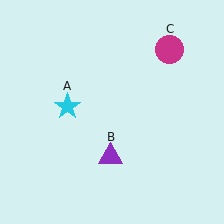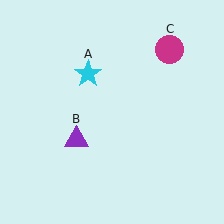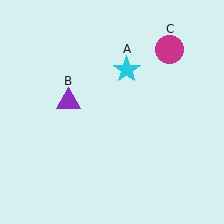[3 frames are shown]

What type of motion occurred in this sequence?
The cyan star (object A), purple triangle (object B) rotated clockwise around the center of the scene.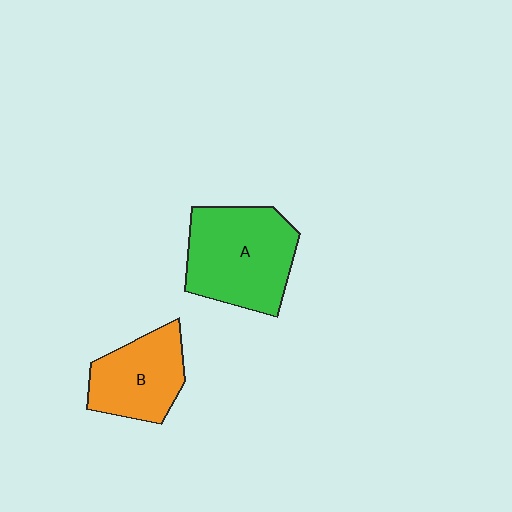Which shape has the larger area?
Shape A (green).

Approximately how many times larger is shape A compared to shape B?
Approximately 1.4 times.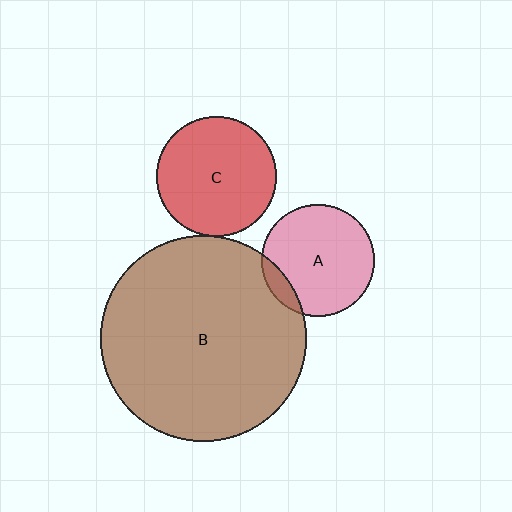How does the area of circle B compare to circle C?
Approximately 2.9 times.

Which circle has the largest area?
Circle B (brown).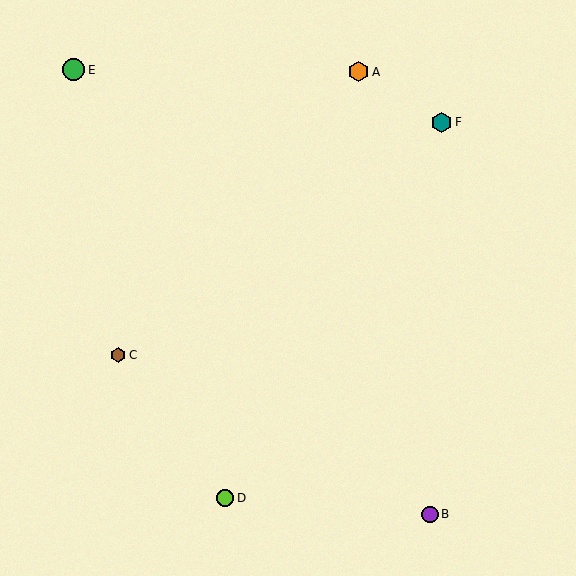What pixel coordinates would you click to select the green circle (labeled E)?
Click at (73, 70) to select the green circle E.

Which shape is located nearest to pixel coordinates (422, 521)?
The purple circle (labeled B) at (430, 514) is nearest to that location.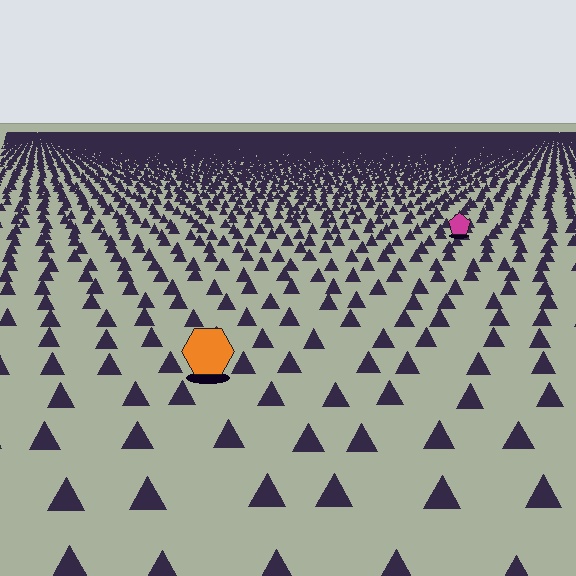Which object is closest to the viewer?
The orange hexagon is closest. The texture marks near it are larger and more spread out.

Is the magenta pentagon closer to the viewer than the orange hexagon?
No. The orange hexagon is closer — you can tell from the texture gradient: the ground texture is coarser near it.